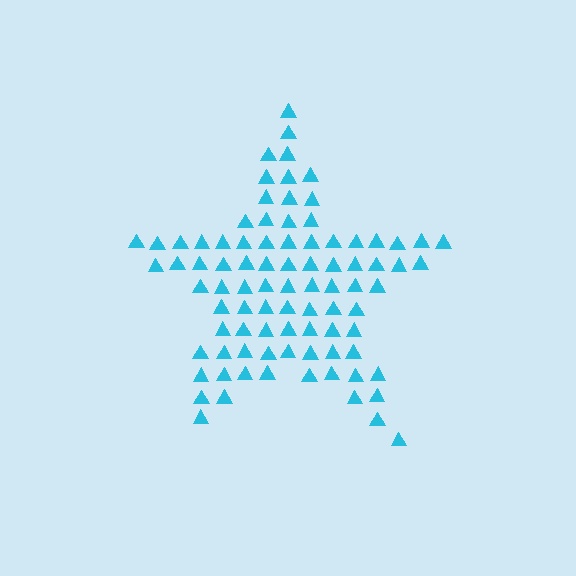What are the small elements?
The small elements are triangles.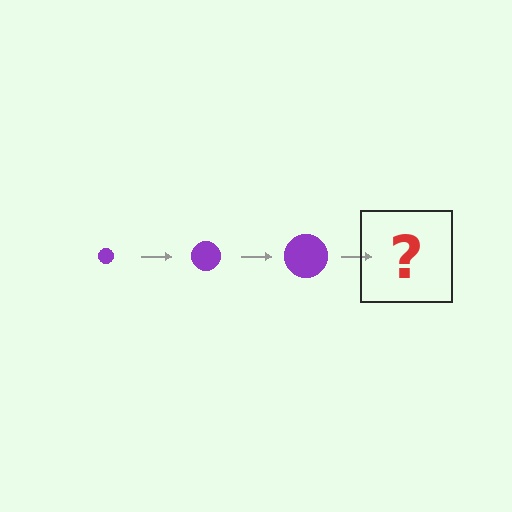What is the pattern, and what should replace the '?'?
The pattern is that the circle gets progressively larger each step. The '?' should be a purple circle, larger than the previous one.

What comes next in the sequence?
The next element should be a purple circle, larger than the previous one.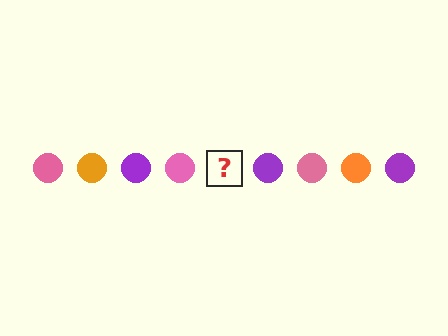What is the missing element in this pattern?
The missing element is an orange circle.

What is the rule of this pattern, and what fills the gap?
The rule is that the pattern cycles through pink, orange, purple circles. The gap should be filled with an orange circle.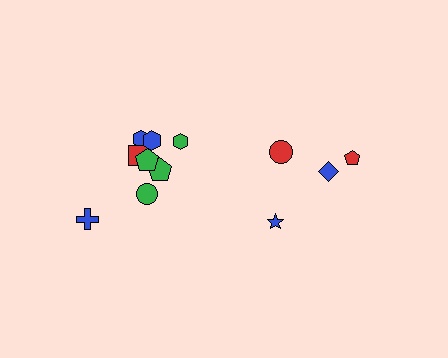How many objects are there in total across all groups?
There are 12 objects.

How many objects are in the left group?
There are 8 objects.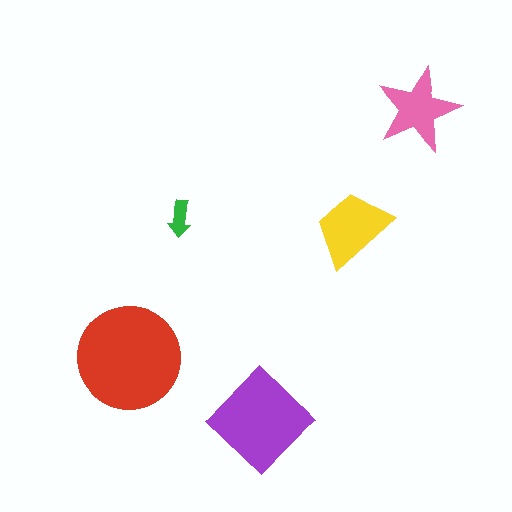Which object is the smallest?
The green arrow.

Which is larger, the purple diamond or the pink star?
The purple diamond.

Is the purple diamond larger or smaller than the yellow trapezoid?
Larger.